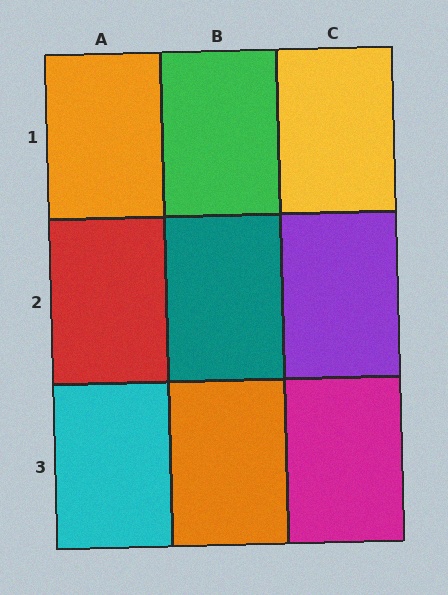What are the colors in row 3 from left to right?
Cyan, orange, magenta.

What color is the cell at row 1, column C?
Yellow.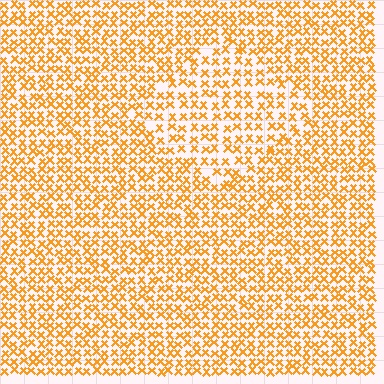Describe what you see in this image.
The image contains small orange elements arranged at two different densities. A diamond-shaped region is visible where the elements are less densely packed than the surrounding area.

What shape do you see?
I see a diamond.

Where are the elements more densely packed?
The elements are more densely packed outside the diamond boundary.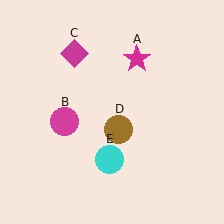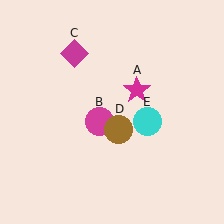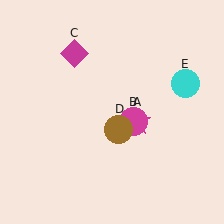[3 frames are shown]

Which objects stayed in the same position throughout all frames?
Magenta diamond (object C) and brown circle (object D) remained stationary.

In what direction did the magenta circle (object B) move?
The magenta circle (object B) moved right.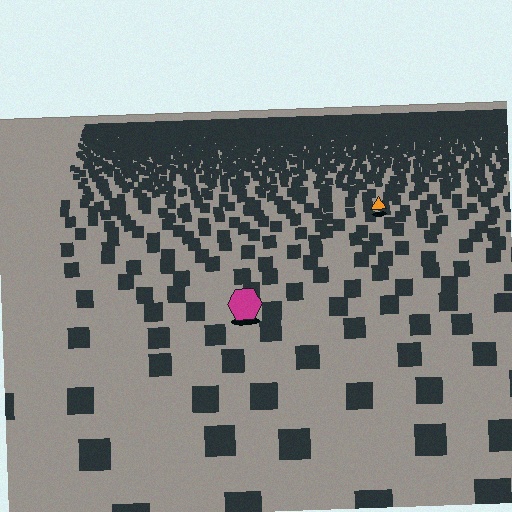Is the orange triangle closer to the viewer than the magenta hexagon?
No. The magenta hexagon is closer — you can tell from the texture gradient: the ground texture is coarser near it.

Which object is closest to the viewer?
The magenta hexagon is closest. The texture marks near it are larger and more spread out.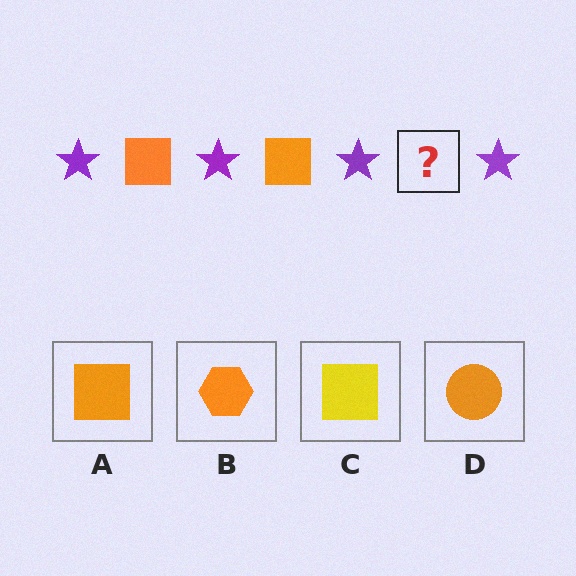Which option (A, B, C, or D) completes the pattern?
A.